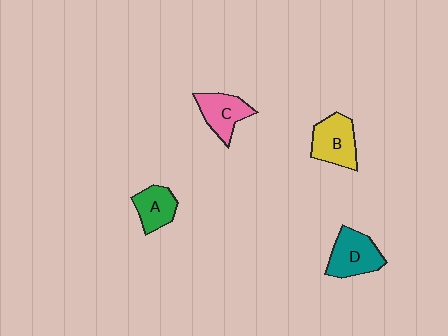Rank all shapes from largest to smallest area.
From largest to smallest: D (teal), B (yellow), C (pink), A (green).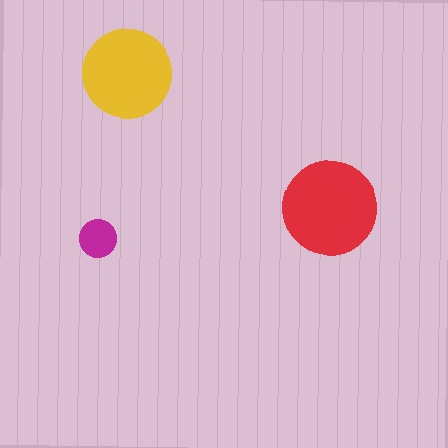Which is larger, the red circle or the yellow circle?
The red one.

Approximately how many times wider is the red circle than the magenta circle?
About 2.5 times wider.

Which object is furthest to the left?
The magenta circle is leftmost.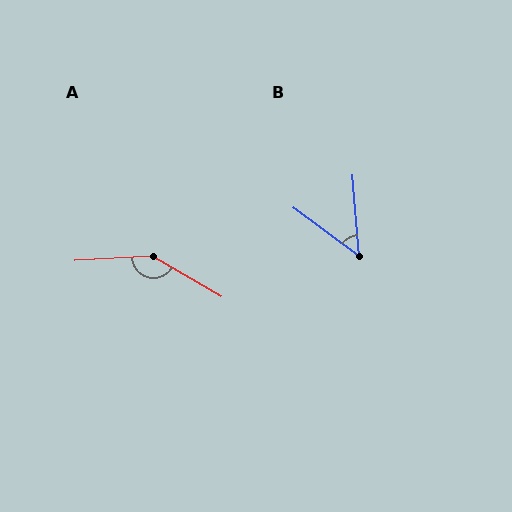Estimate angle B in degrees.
Approximately 49 degrees.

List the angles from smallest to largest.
B (49°), A (147°).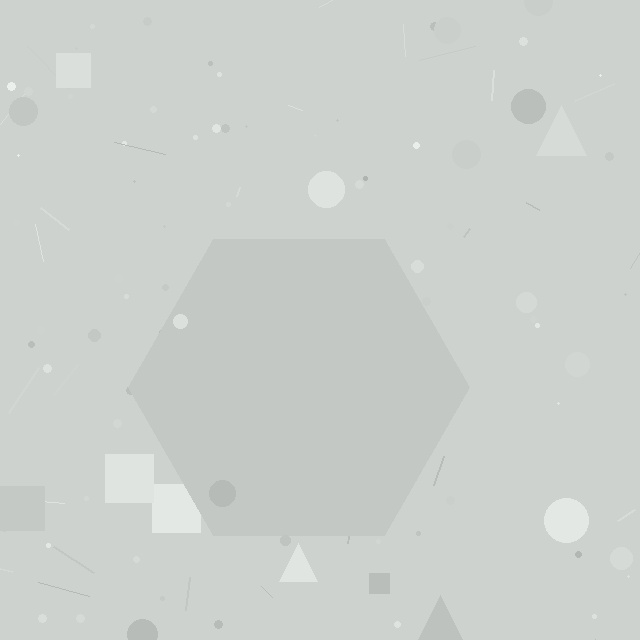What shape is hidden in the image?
A hexagon is hidden in the image.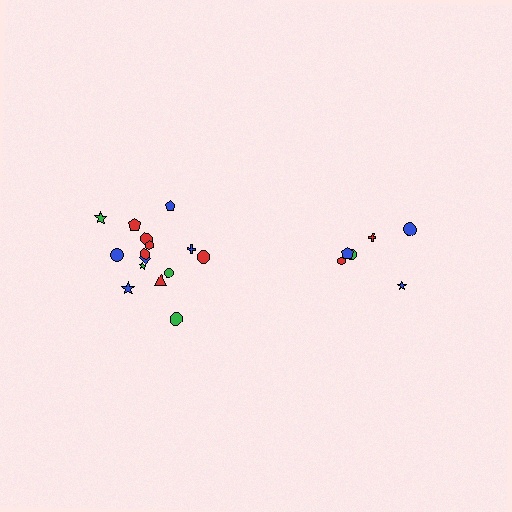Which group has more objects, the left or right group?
The left group.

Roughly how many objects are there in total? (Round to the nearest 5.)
Roughly 20 objects in total.